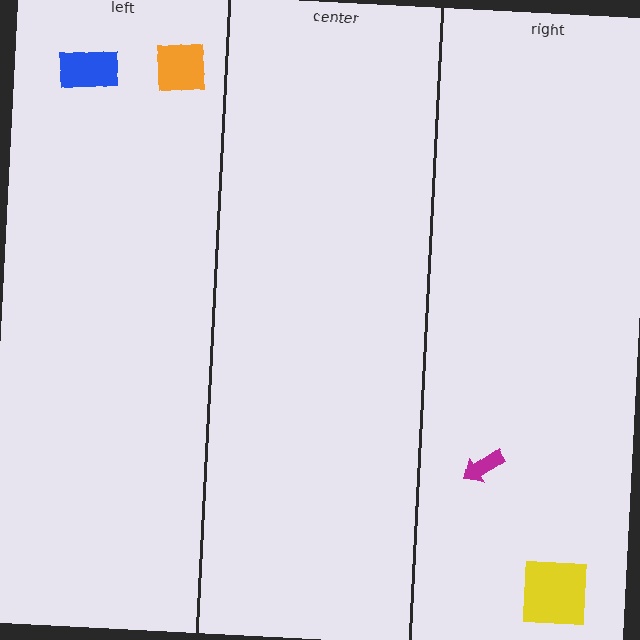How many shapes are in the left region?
2.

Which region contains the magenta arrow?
The right region.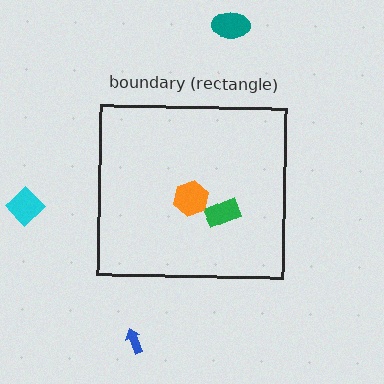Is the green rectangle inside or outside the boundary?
Inside.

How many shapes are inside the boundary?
2 inside, 3 outside.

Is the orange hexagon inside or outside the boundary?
Inside.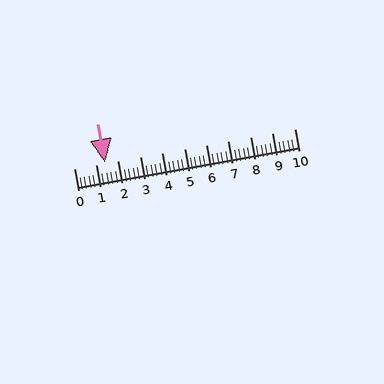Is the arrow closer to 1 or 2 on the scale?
The arrow is closer to 1.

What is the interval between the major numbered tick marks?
The major tick marks are spaced 1 units apart.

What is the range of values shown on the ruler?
The ruler shows values from 0 to 10.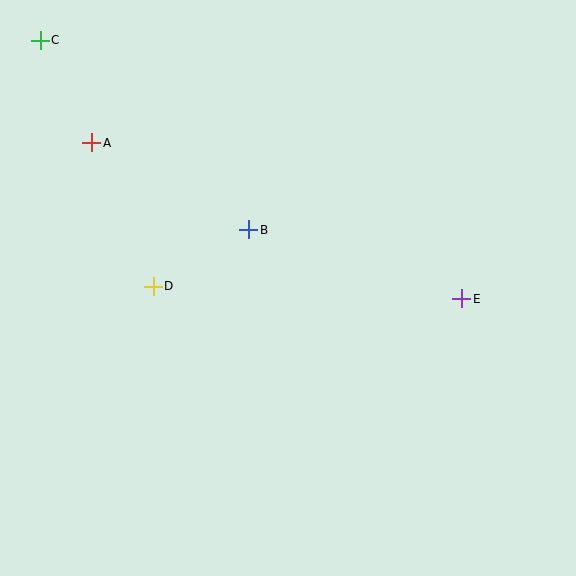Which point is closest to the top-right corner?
Point E is closest to the top-right corner.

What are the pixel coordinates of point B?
Point B is at (249, 230).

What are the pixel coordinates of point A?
Point A is at (92, 143).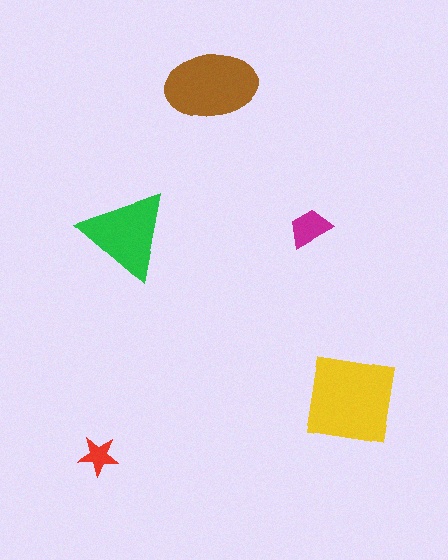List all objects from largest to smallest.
The yellow square, the brown ellipse, the green triangle, the magenta trapezoid, the red star.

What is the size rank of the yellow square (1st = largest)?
1st.